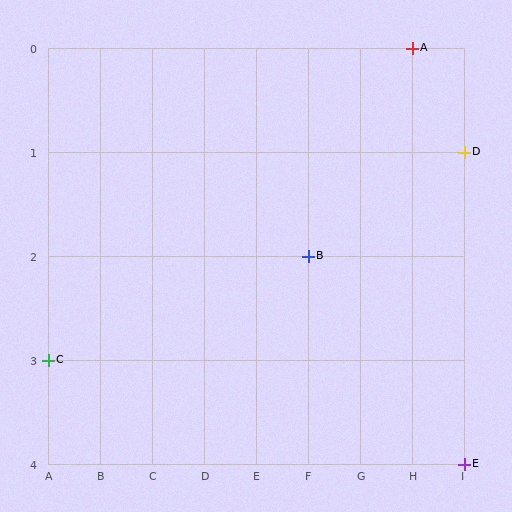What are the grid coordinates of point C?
Point C is at grid coordinates (A, 3).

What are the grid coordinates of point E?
Point E is at grid coordinates (I, 4).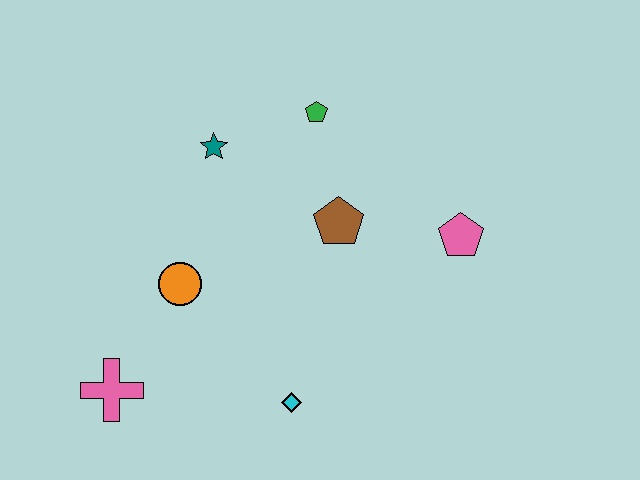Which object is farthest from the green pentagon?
The pink cross is farthest from the green pentagon.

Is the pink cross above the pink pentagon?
No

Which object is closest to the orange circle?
The pink cross is closest to the orange circle.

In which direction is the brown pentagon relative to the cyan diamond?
The brown pentagon is above the cyan diamond.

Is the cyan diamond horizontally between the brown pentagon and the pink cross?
Yes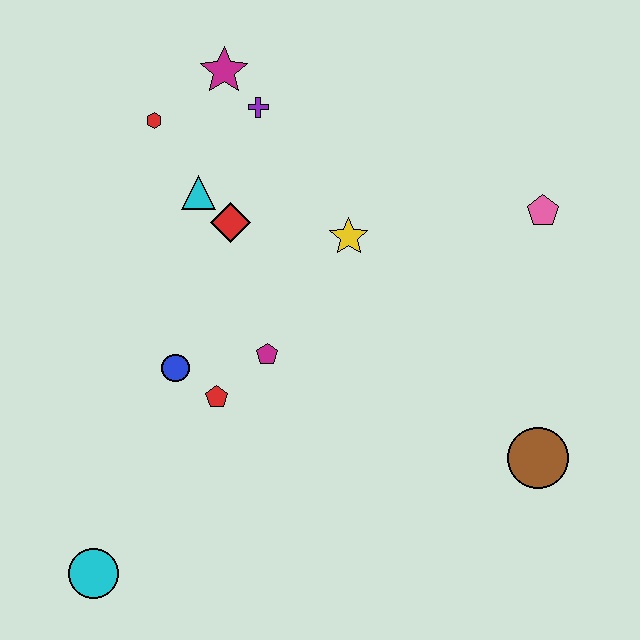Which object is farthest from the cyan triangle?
The brown circle is farthest from the cyan triangle.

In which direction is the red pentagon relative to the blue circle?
The red pentagon is to the right of the blue circle.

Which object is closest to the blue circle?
The red pentagon is closest to the blue circle.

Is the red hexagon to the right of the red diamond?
No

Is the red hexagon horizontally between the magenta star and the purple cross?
No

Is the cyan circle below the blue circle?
Yes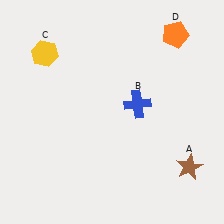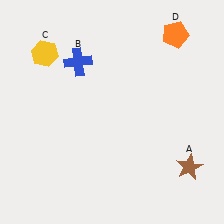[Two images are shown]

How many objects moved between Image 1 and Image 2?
1 object moved between the two images.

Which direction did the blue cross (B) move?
The blue cross (B) moved left.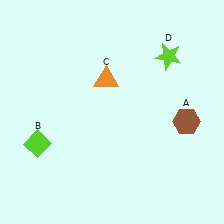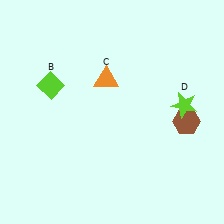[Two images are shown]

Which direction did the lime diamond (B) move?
The lime diamond (B) moved up.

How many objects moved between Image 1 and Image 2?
2 objects moved between the two images.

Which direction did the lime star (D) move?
The lime star (D) moved down.